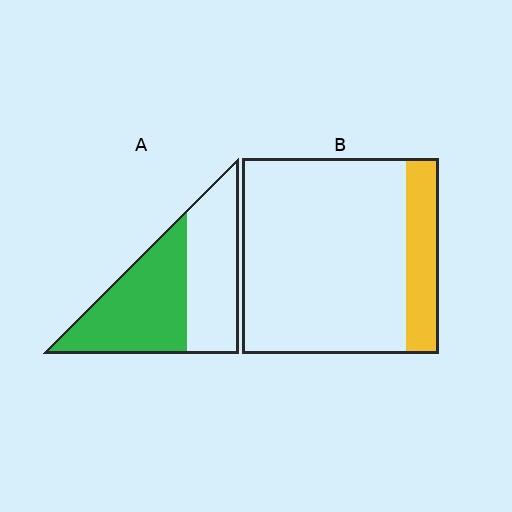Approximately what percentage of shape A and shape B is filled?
A is approximately 55% and B is approximately 15%.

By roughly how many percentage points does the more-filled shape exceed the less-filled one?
By roughly 35 percentage points (A over B).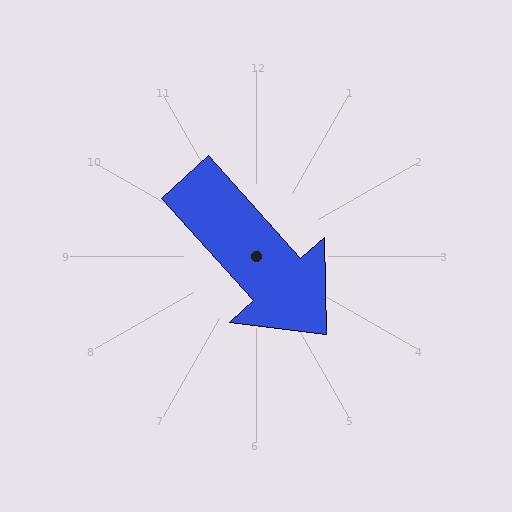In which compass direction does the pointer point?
Southeast.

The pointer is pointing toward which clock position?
Roughly 5 o'clock.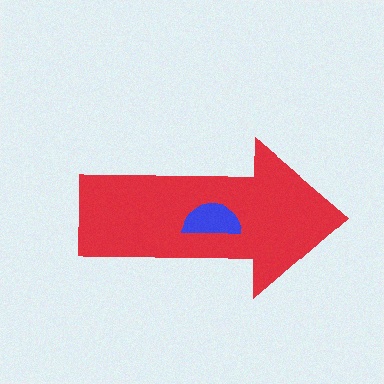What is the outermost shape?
The red arrow.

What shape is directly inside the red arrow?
The blue semicircle.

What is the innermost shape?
The blue semicircle.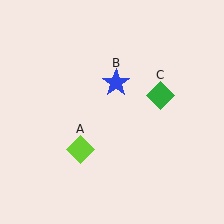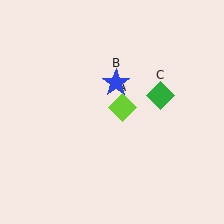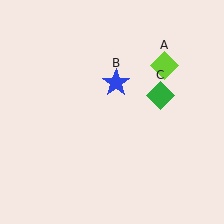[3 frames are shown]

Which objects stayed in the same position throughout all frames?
Blue star (object B) and green diamond (object C) remained stationary.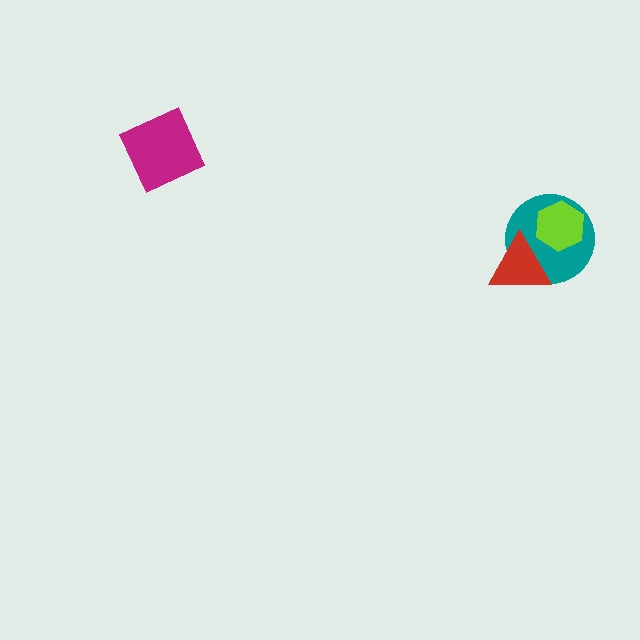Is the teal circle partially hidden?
Yes, it is partially covered by another shape.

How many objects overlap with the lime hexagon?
1 object overlaps with the lime hexagon.